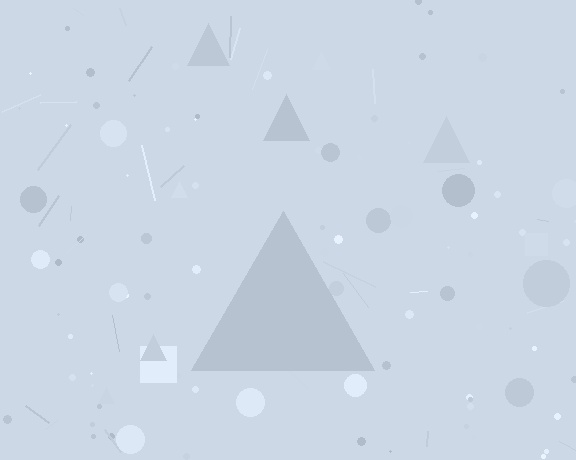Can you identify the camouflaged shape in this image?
The camouflaged shape is a triangle.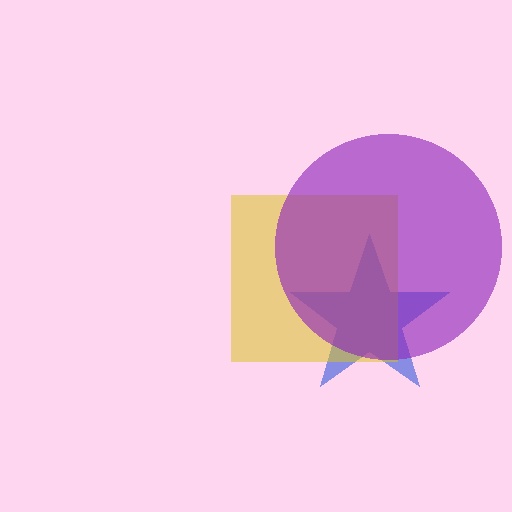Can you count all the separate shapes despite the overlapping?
Yes, there are 3 separate shapes.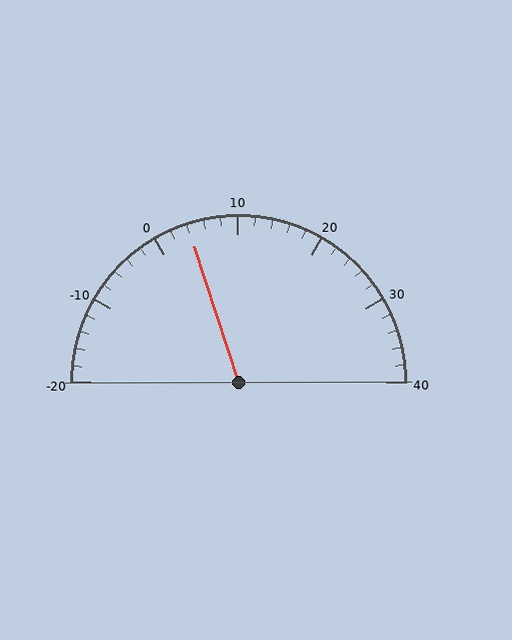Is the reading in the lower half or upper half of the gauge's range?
The reading is in the lower half of the range (-20 to 40).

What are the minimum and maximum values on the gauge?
The gauge ranges from -20 to 40.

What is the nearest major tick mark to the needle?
The nearest major tick mark is 0.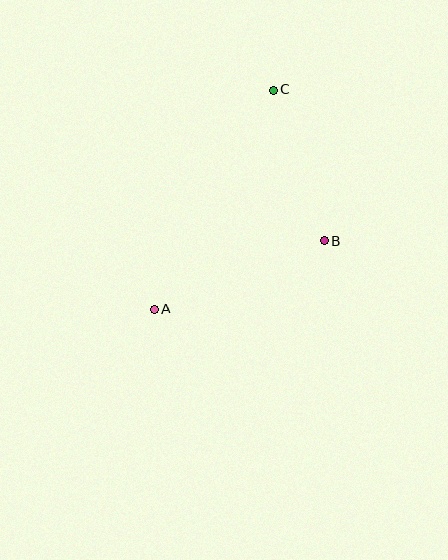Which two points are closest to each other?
Points B and C are closest to each other.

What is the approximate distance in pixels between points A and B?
The distance between A and B is approximately 183 pixels.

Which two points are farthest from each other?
Points A and C are farthest from each other.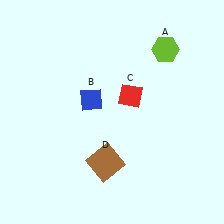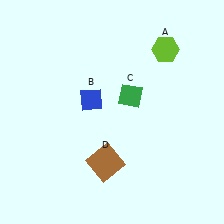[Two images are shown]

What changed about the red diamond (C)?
In Image 1, C is red. In Image 2, it changed to green.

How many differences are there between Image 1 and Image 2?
There is 1 difference between the two images.